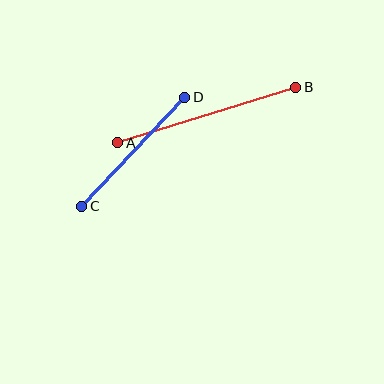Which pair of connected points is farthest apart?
Points A and B are farthest apart.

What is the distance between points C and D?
The distance is approximately 150 pixels.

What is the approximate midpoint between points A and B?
The midpoint is at approximately (207, 115) pixels.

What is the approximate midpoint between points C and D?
The midpoint is at approximately (133, 152) pixels.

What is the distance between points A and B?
The distance is approximately 187 pixels.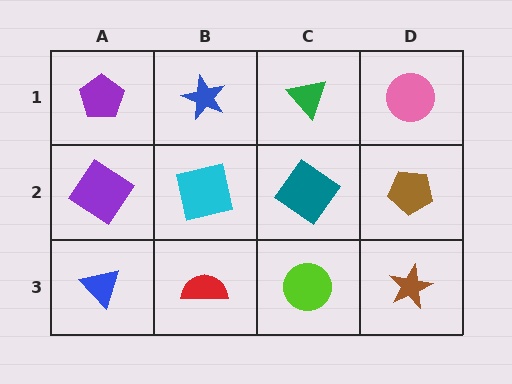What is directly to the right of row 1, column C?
A pink circle.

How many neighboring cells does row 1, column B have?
3.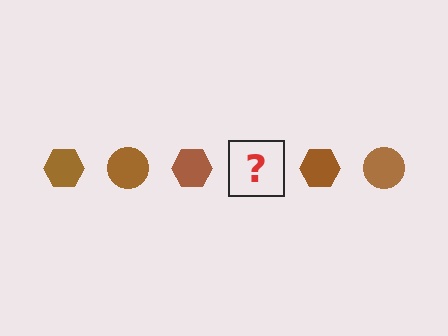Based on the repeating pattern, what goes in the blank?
The blank should be a brown circle.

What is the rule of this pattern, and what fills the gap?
The rule is that the pattern cycles through hexagon, circle shapes in brown. The gap should be filled with a brown circle.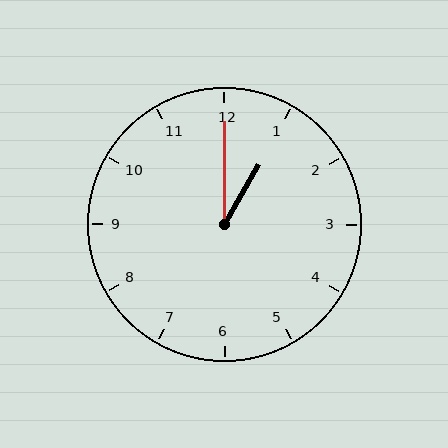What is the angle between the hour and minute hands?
Approximately 30 degrees.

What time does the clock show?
1:00.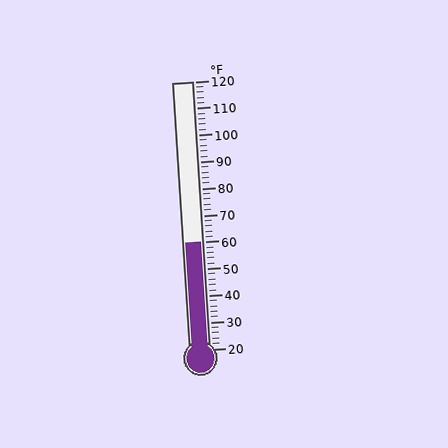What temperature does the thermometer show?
The thermometer shows approximately 60°F.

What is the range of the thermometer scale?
The thermometer scale ranges from 20°F to 120°F.